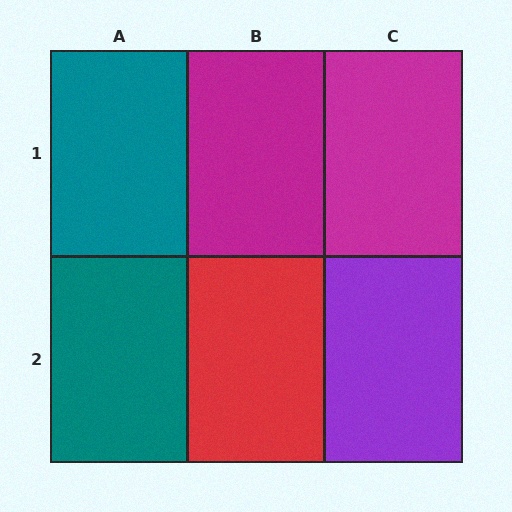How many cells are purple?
1 cell is purple.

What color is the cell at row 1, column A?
Teal.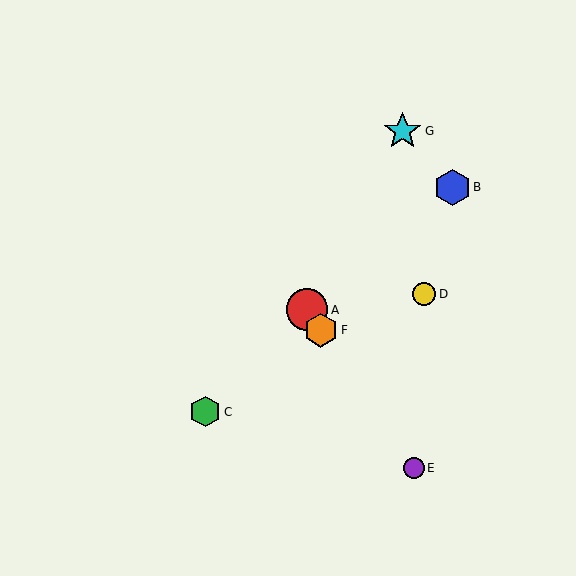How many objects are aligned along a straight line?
3 objects (A, E, F) are aligned along a straight line.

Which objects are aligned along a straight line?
Objects A, E, F are aligned along a straight line.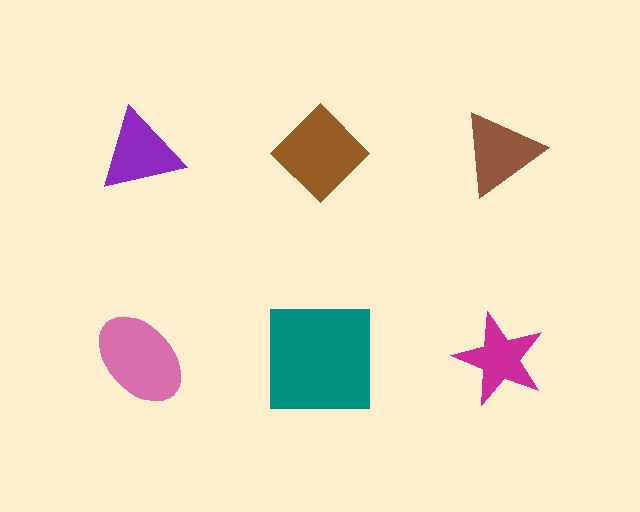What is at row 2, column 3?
A magenta star.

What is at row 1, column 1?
A purple triangle.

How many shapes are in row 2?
3 shapes.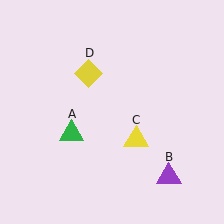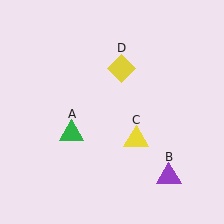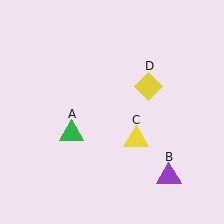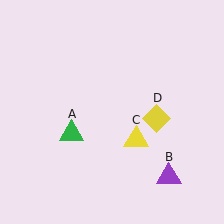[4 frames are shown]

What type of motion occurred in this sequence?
The yellow diamond (object D) rotated clockwise around the center of the scene.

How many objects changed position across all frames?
1 object changed position: yellow diamond (object D).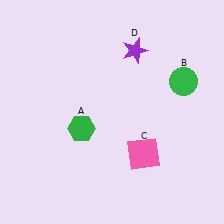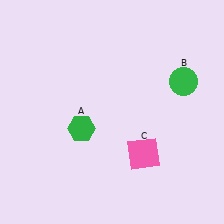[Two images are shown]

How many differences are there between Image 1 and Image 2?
There is 1 difference between the two images.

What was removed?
The purple star (D) was removed in Image 2.